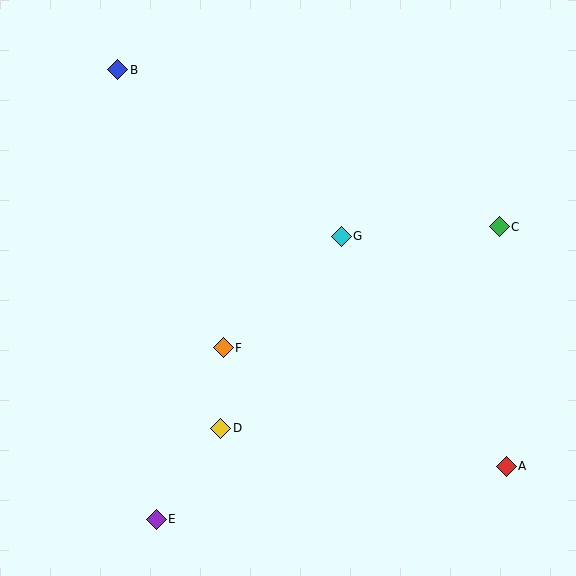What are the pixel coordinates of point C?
Point C is at (499, 227).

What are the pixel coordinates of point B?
Point B is at (118, 70).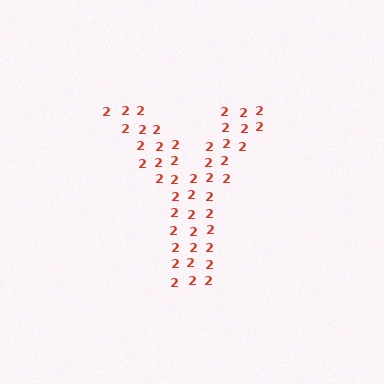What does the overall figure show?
The overall figure shows the letter Y.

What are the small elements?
The small elements are digit 2's.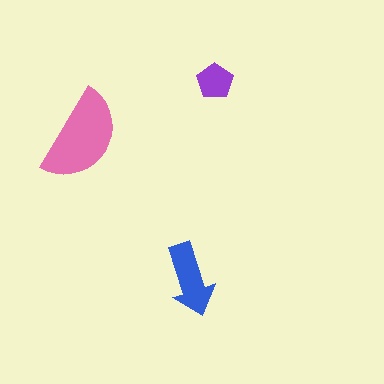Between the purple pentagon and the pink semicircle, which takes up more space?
The pink semicircle.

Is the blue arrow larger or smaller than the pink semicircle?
Smaller.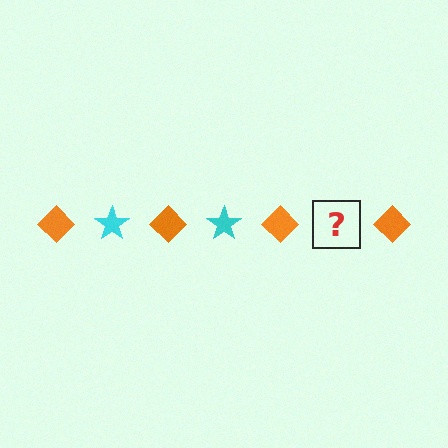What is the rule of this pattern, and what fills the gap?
The rule is that the pattern alternates between orange diamond and cyan star. The gap should be filled with a cyan star.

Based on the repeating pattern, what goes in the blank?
The blank should be a cyan star.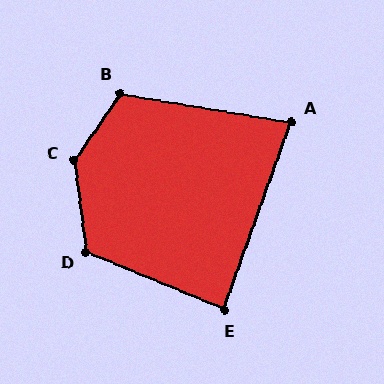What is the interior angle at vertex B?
Approximately 115 degrees (obtuse).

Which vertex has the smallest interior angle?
A, at approximately 79 degrees.